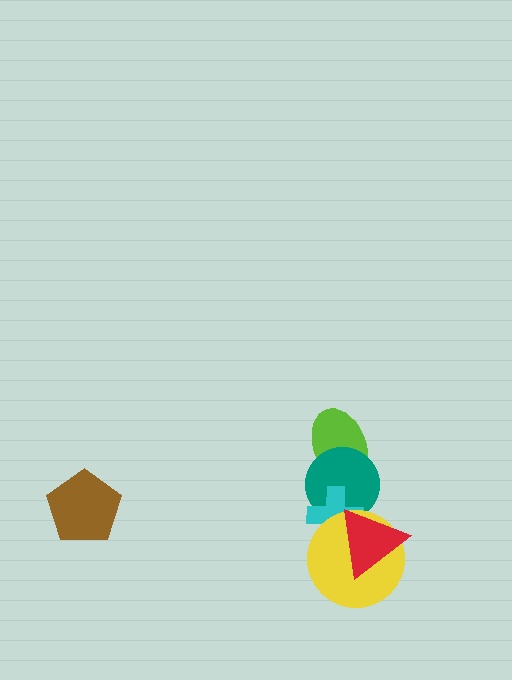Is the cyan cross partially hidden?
Yes, it is partially covered by another shape.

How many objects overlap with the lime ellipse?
1 object overlaps with the lime ellipse.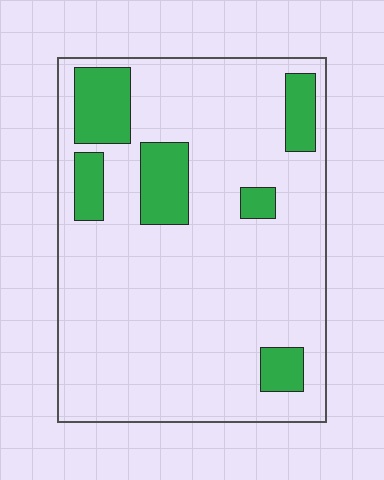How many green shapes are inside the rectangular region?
6.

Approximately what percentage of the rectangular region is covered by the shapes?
Approximately 15%.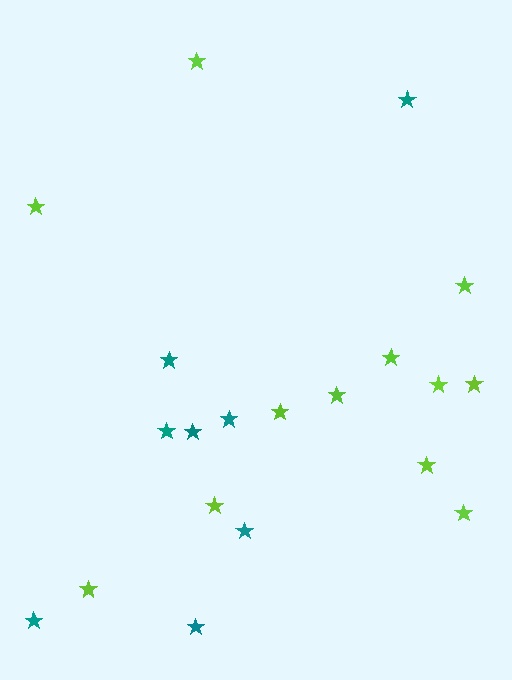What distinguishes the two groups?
There are 2 groups: one group of teal stars (8) and one group of lime stars (12).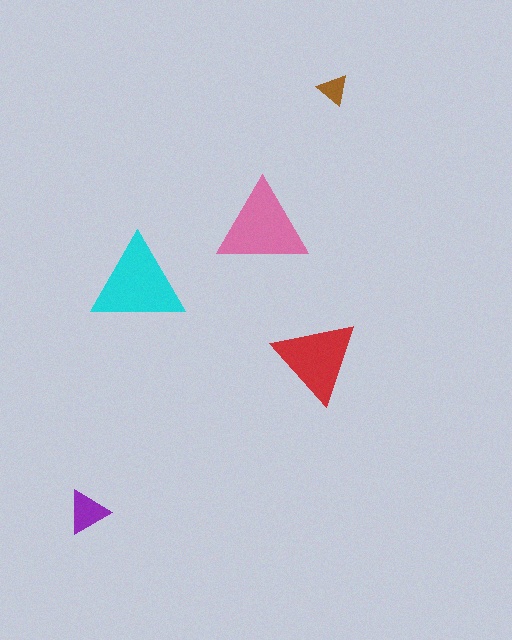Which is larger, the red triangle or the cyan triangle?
The cyan one.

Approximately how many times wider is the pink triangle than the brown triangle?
About 3 times wider.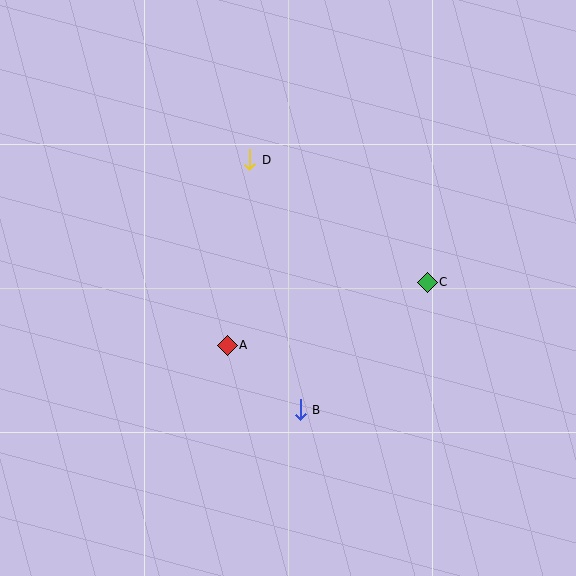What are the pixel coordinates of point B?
Point B is at (300, 410).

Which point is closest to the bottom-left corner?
Point A is closest to the bottom-left corner.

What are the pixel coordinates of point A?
Point A is at (227, 345).